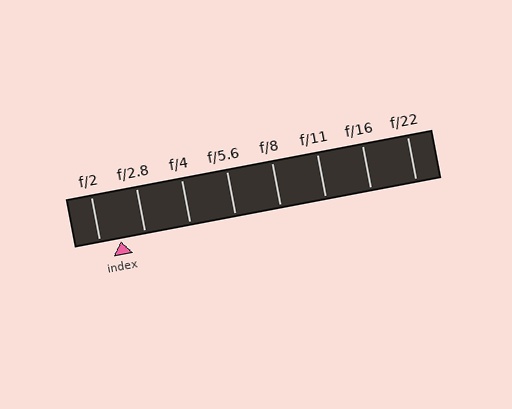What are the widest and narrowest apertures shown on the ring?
The widest aperture shown is f/2 and the narrowest is f/22.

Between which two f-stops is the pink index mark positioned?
The index mark is between f/2 and f/2.8.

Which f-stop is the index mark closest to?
The index mark is closest to f/2.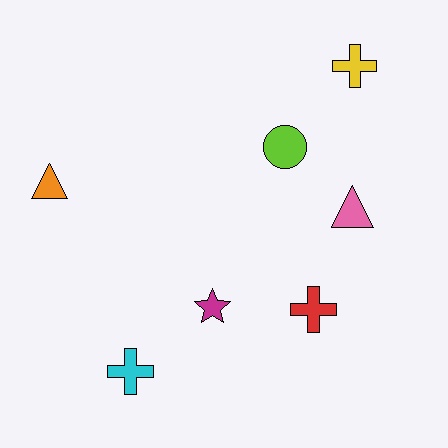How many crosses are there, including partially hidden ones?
There are 3 crosses.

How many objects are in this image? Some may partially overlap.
There are 7 objects.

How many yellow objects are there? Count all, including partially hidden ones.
There is 1 yellow object.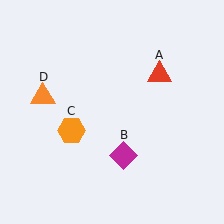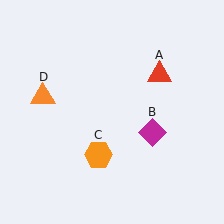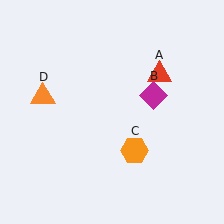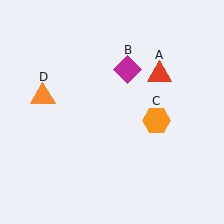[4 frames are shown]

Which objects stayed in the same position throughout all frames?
Red triangle (object A) and orange triangle (object D) remained stationary.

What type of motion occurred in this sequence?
The magenta diamond (object B), orange hexagon (object C) rotated counterclockwise around the center of the scene.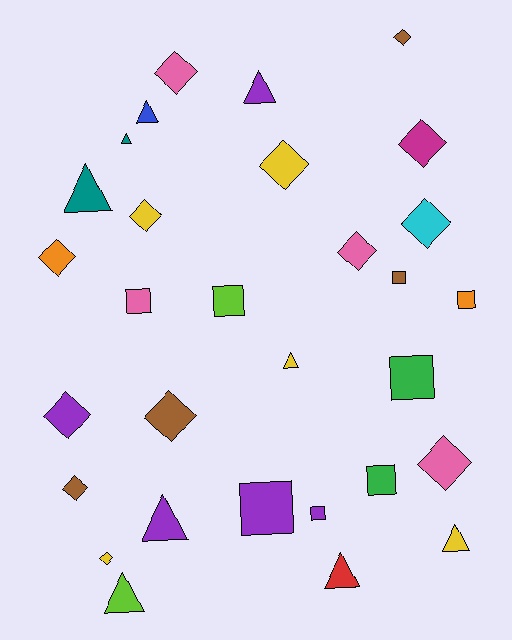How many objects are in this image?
There are 30 objects.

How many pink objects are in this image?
There are 4 pink objects.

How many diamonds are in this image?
There are 13 diamonds.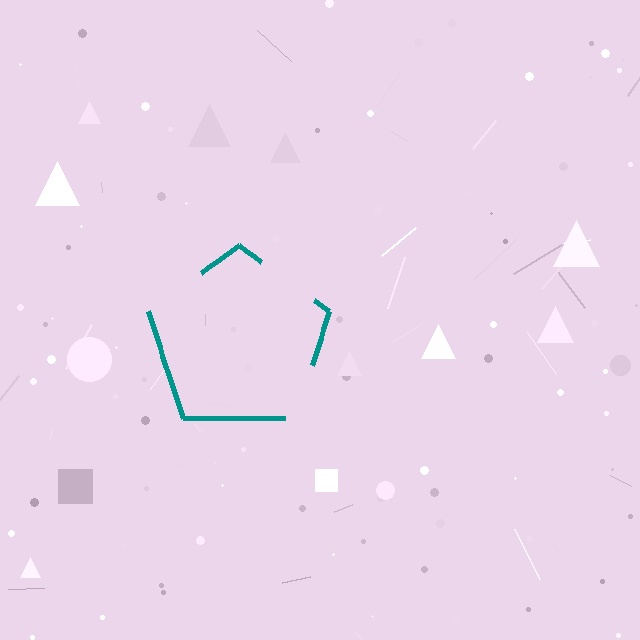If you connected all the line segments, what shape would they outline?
They would outline a pentagon.